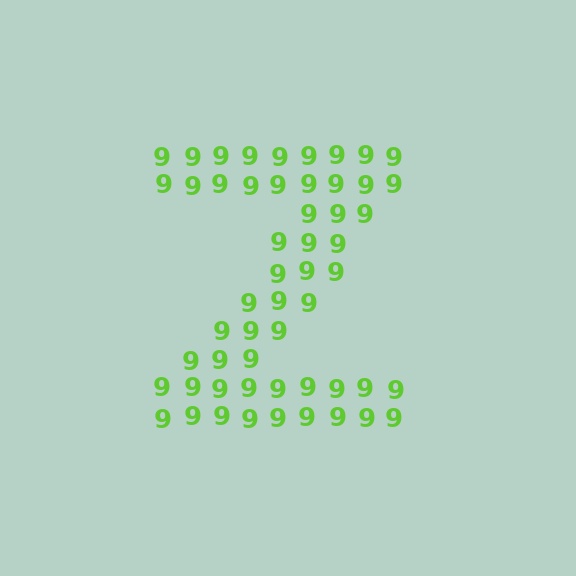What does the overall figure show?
The overall figure shows the letter Z.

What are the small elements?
The small elements are digit 9's.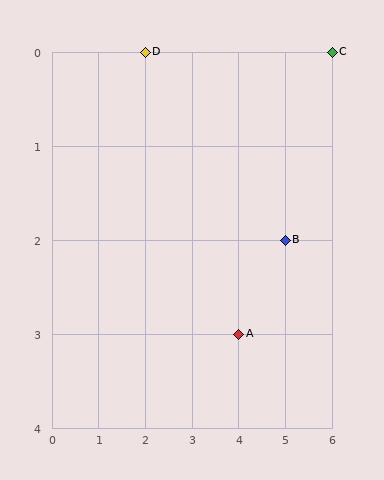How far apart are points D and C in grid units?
Points D and C are 4 columns apart.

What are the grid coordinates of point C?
Point C is at grid coordinates (6, 0).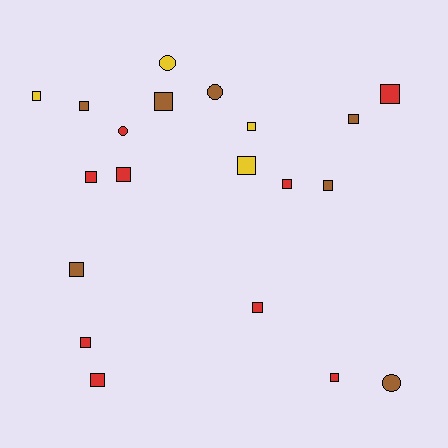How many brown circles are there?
There are 2 brown circles.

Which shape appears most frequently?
Square, with 16 objects.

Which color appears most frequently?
Red, with 9 objects.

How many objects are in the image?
There are 20 objects.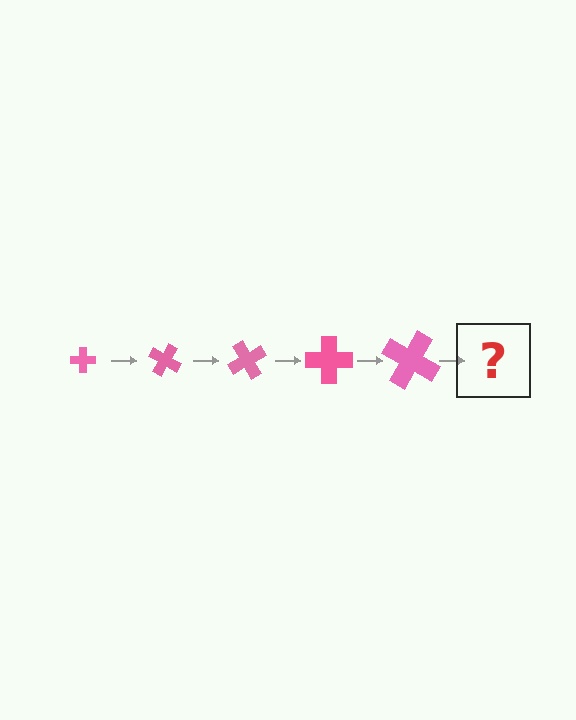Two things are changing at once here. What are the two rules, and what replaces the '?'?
The two rules are that the cross grows larger each step and it rotates 30 degrees each step. The '?' should be a cross, larger than the previous one and rotated 150 degrees from the start.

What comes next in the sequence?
The next element should be a cross, larger than the previous one and rotated 150 degrees from the start.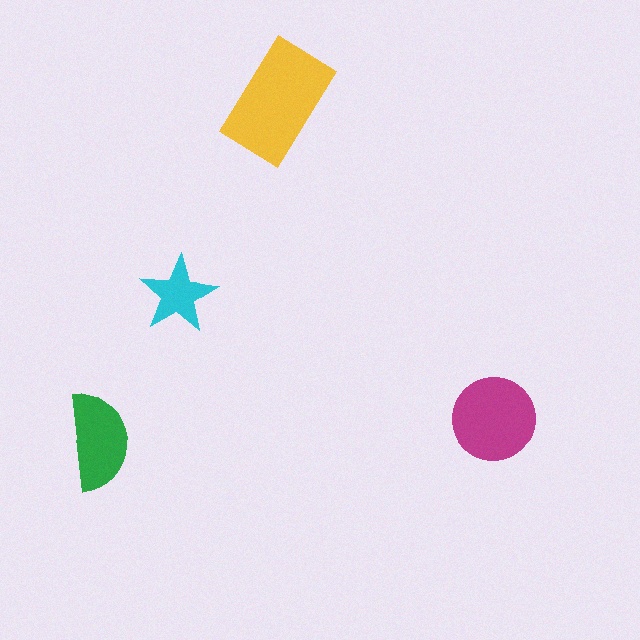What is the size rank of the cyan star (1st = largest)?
4th.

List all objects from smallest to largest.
The cyan star, the green semicircle, the magenta circle, the yellow rectangle.